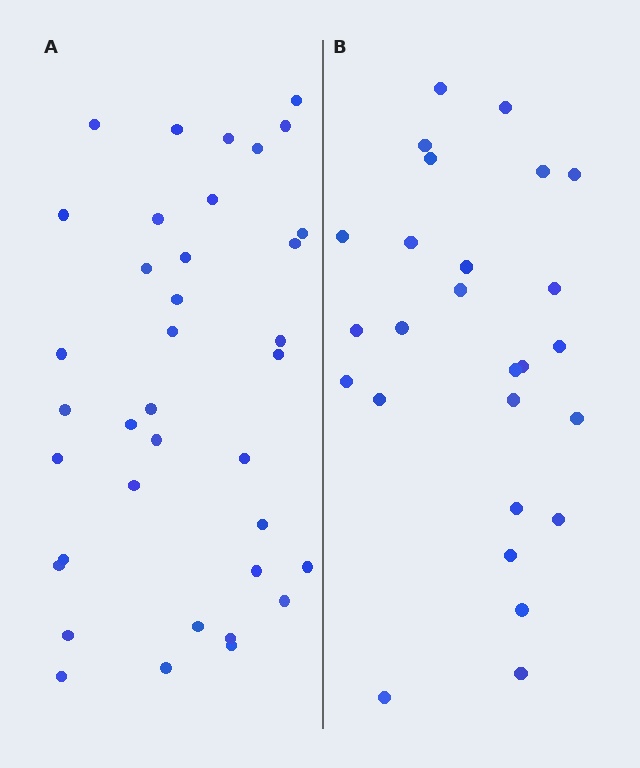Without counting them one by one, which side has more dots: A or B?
Region A (the left region) has more dots.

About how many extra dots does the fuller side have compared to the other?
Region A has roughly 12 or so more dots than region B.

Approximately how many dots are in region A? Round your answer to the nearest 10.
About 40 dots. (The exact count is 37, which rounds to 40.)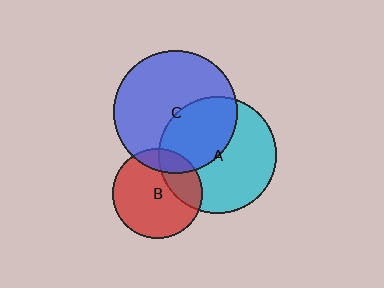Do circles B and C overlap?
Yes.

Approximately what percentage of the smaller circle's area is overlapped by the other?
Approximately 15%.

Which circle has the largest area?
Circle C (blue).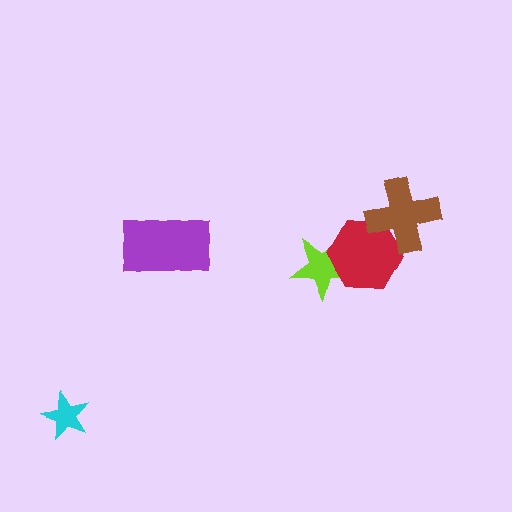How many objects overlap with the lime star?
1 object overlaps with the lime star.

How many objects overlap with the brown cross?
1 object overlaps with the brown cross.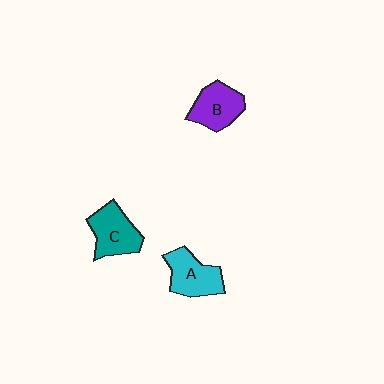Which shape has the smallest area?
Shape B (purple).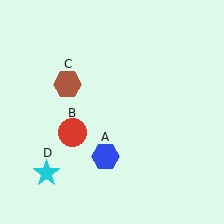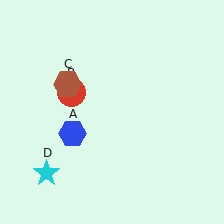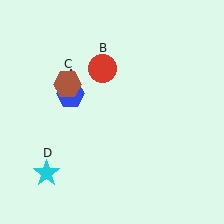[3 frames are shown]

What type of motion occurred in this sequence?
The blue hexagon (object A), red circle (object B) rotated clockwise around the center of the scene.